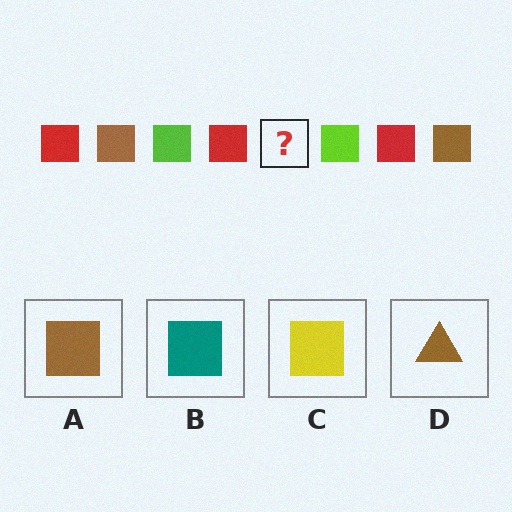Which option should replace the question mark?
Option A.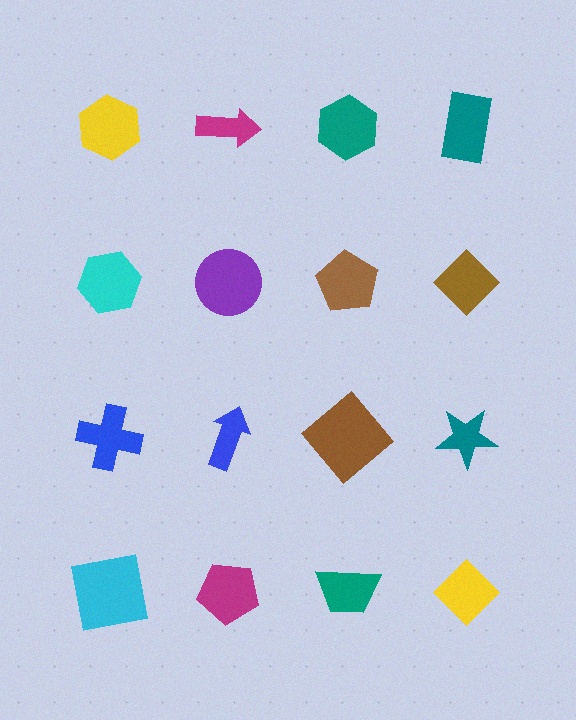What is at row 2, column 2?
A purple circle.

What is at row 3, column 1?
A blue cross.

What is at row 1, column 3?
A teal hexagon.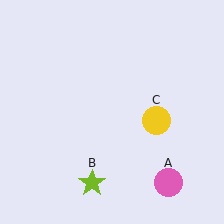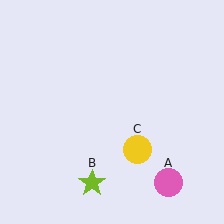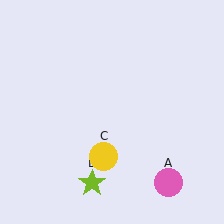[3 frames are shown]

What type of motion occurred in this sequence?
The yellow circle (object C) rotated clockwise around the center of the scene.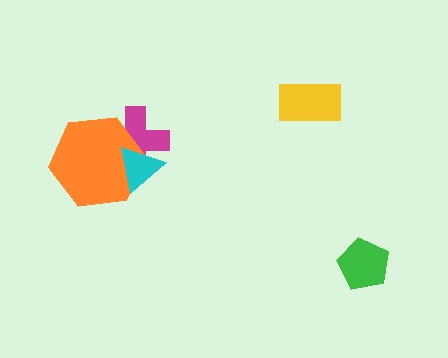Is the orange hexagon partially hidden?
Yes, it is partially covered by another shape.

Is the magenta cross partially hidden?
Yes, it is partially covered by another shape.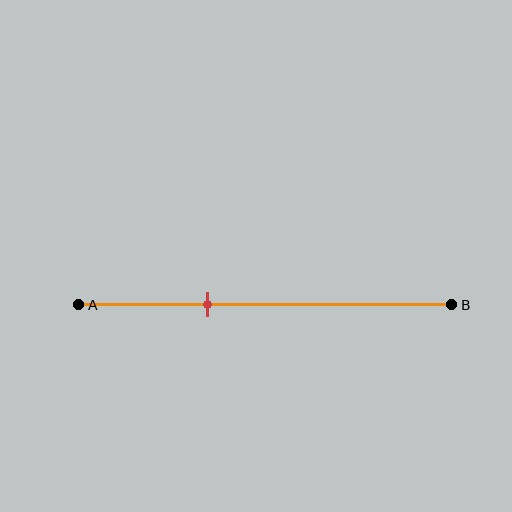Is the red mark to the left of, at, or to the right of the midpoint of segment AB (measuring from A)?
The red mark is to the left of the midpoint of segment AB.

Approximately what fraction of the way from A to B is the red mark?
The red mark is approximately 35% of the way from A to B.